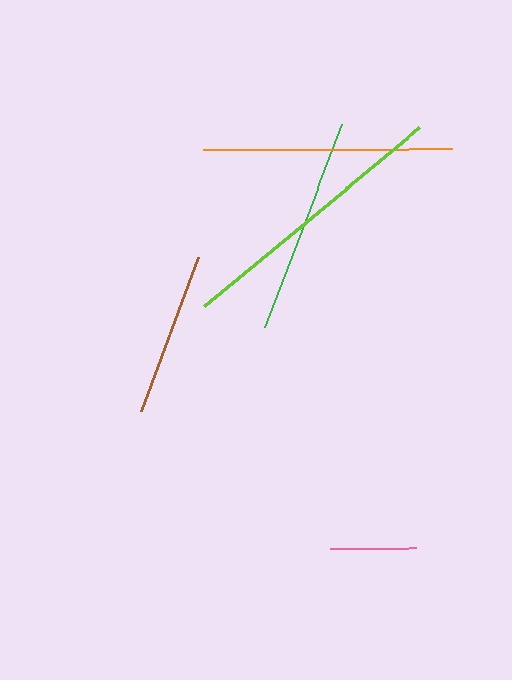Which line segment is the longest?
The lime line is the longest at approximately 280 pixels.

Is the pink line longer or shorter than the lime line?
The lime line is longer than the pink line.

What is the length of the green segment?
The green segment is approximately 218 pixels long.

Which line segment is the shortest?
The pink line is the shortest at approximately 85 pixels.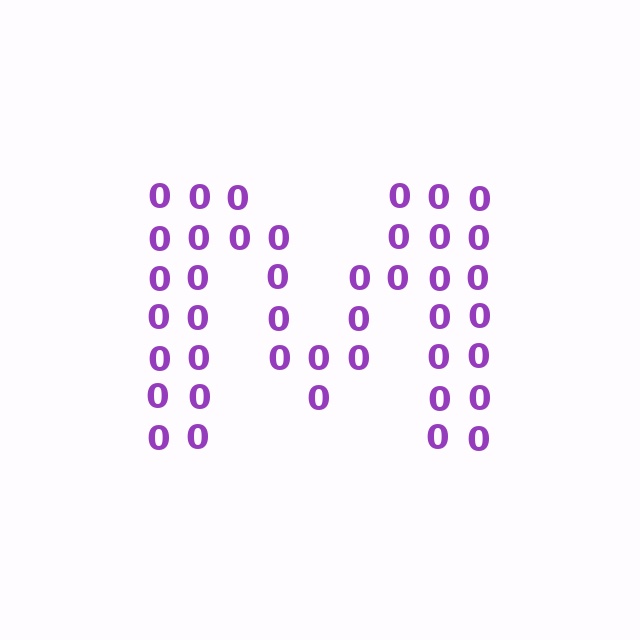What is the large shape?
The large shape is the letter M.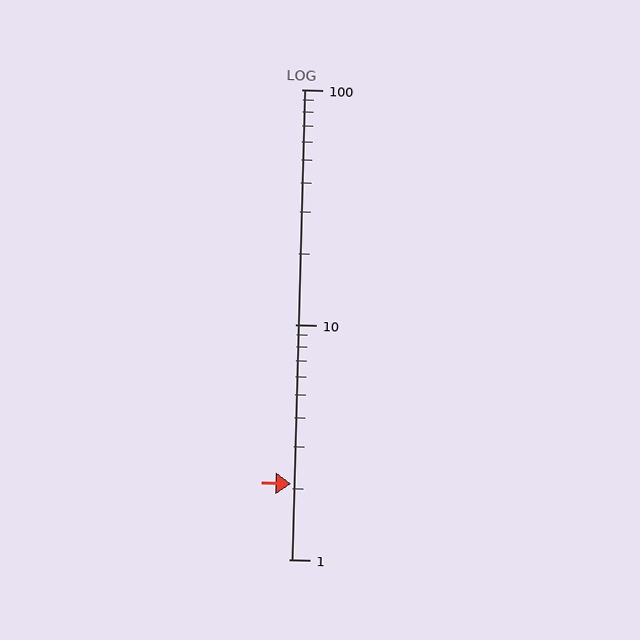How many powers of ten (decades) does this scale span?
The scale spans 2 decades, from 1 to 100.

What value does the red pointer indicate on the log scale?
The pointer indicates approximately 2.1.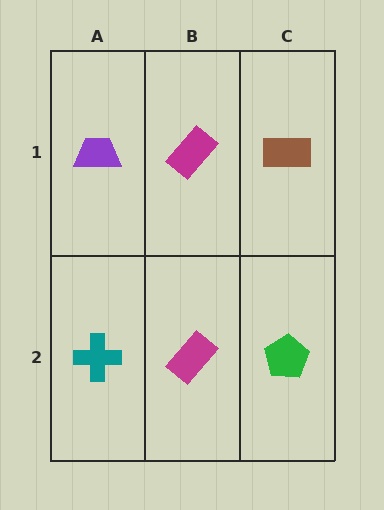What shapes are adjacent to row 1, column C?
A green pentagon (row 2, column C), a magenta rectangle (row 1, column B).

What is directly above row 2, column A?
A purple trapezoid.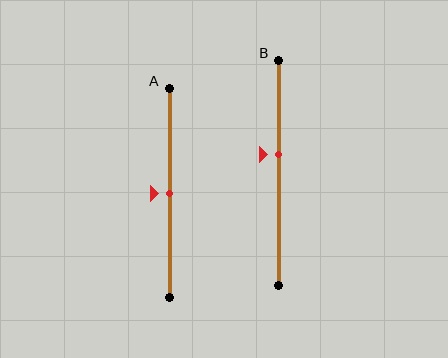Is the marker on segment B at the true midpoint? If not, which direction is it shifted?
No, the marker on segment B is shifted upward by about 8% of the segment length.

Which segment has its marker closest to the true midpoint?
Segment A has its marker closest to the true midpoint.